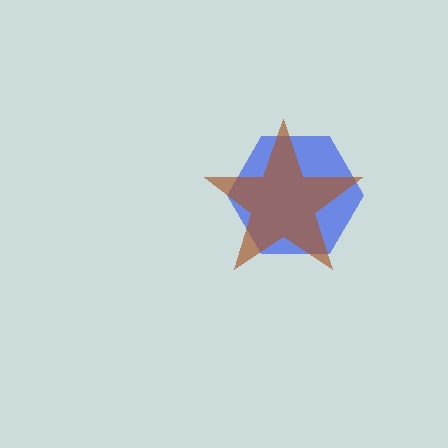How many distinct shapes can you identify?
There are 2 distinct shapes: a blue hexagon, a brown star.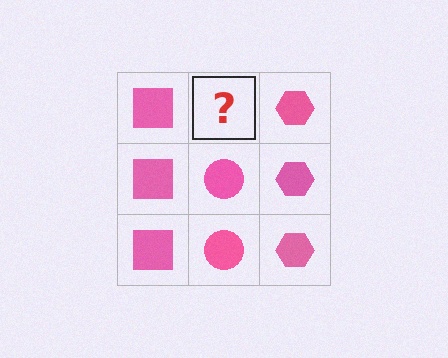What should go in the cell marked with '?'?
The missing cell should contain a pink circle.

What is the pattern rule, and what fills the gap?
The rule is that each column has a consistent shape. The gap should be filled with a pink circle.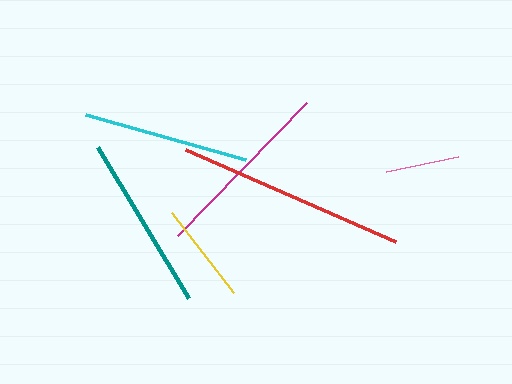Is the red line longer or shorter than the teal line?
The red line is longer than the teal line.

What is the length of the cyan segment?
The cyan segment is approximately 166 pixels long.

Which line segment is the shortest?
The pink line is the shortest at approximately 74 pixels.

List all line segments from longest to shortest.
From longest to shortest: red, magenta, teal, cyan, yellow, pink.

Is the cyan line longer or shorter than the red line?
The red line is longer than the cyan line.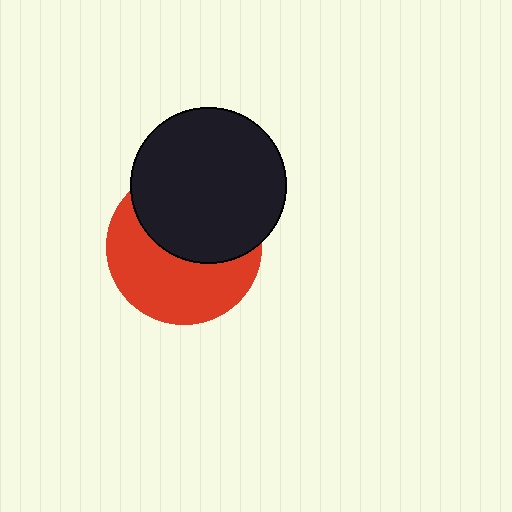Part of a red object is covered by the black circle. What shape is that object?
It is a circle.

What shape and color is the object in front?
The object in front is a black circle.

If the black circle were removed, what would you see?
You would see the complete red circle.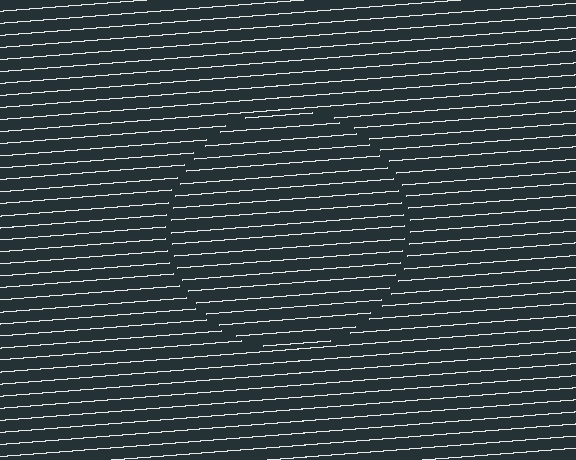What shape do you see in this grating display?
An illusory circle. The interior of the shape contains the same grating, shifted by half a period — the contour is defined by the phase discontinuity where line-ends from the inner and outer gratings abut.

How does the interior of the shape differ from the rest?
The interior of the shape contains the same grating, shifted by half a period — the contour is defined by the phase discontinuity where line-ends from the inner and outer gratings abut.